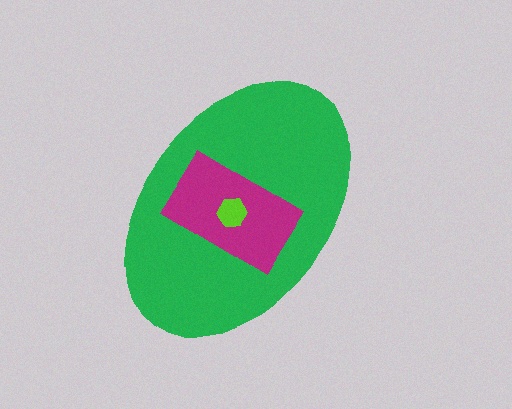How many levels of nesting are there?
3.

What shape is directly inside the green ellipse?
The magenta rectangle.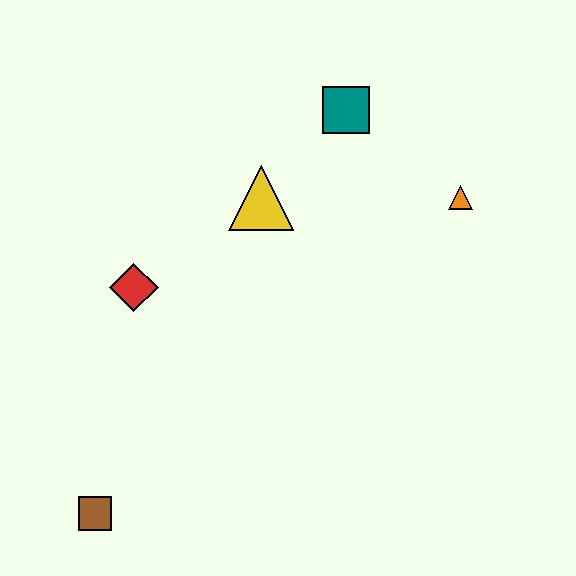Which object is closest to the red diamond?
The yellow triangle is closest to the red diamond.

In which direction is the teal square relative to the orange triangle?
The teal square is to the left of the orange triangle.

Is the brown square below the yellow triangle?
Yes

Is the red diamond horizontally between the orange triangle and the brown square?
Yes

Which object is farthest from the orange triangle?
The brown square is farthest from the orange triangle.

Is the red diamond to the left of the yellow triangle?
Yes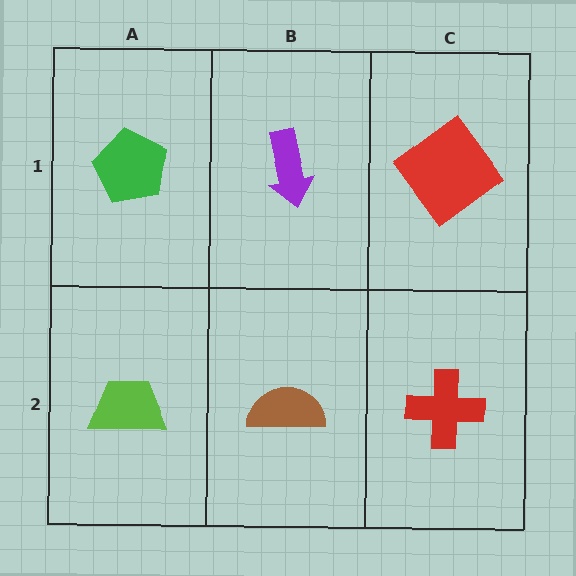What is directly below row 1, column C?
A red cross.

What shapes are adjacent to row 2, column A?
A green pentagon (row 1, column A), a brown semicircle (row 2, column B).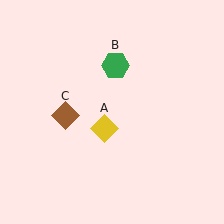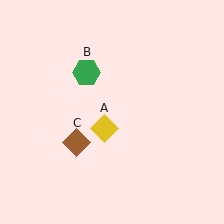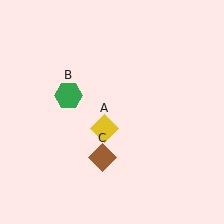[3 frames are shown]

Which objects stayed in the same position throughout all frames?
Yellow diamond (object A) remained stationary.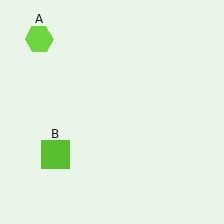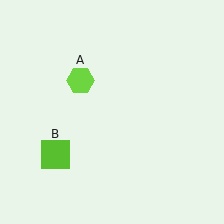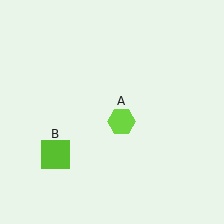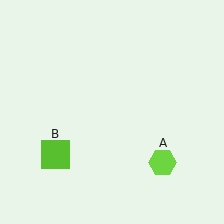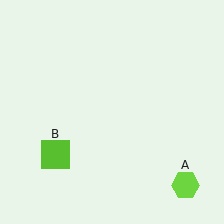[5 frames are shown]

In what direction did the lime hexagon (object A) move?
The lime hexagon (object A) moved down and to the right.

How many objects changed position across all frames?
1 object changed position: lime hexagon (object A).